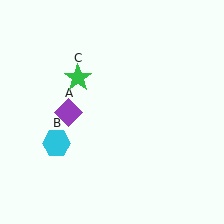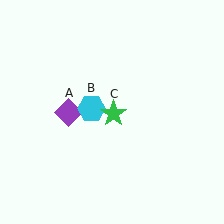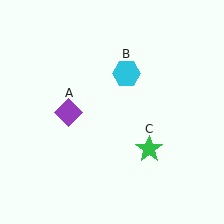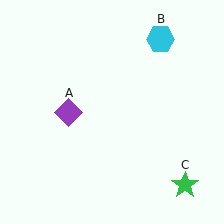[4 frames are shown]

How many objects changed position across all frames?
2 objects changed position: cyan hexagon (object B), green star (object C).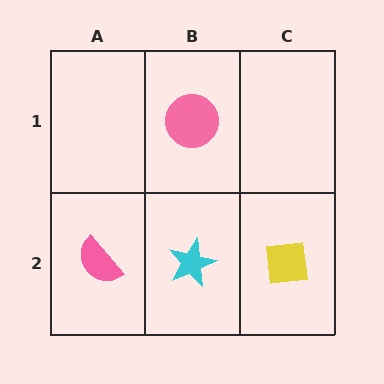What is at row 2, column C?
A yellow square.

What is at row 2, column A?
A pink semicircle.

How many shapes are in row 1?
1 shape.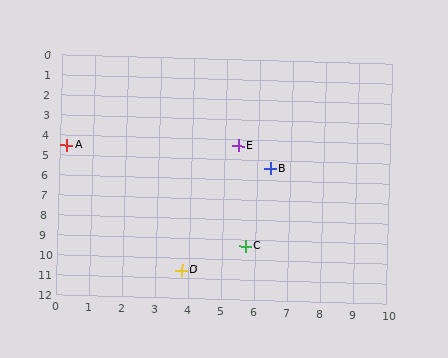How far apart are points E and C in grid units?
Points E and C are about 5.0 grid units apart.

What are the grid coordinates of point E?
Point E is at approximately (5.4, 4.3).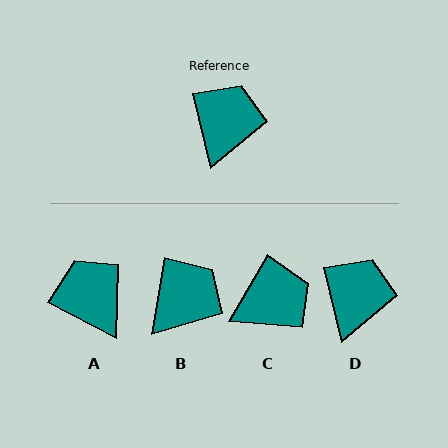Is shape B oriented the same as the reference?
No, it is off by about 24 degrees.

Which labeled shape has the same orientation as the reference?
D.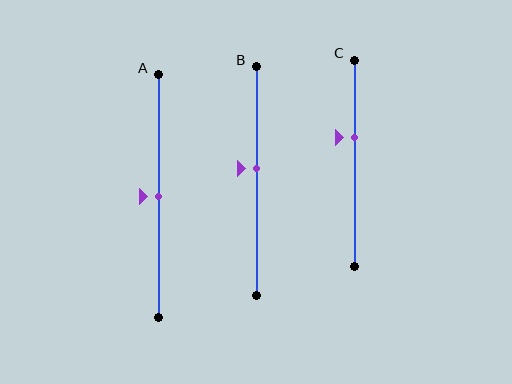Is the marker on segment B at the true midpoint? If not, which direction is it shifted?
No, the marker on segment B is shifted upward by about 6% of the segment length.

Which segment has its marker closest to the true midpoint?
Segment A has its marker closest to the true midpoint.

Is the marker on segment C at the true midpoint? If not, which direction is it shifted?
No, the marker on segment C is shifted upward by about 12% of the segment length.